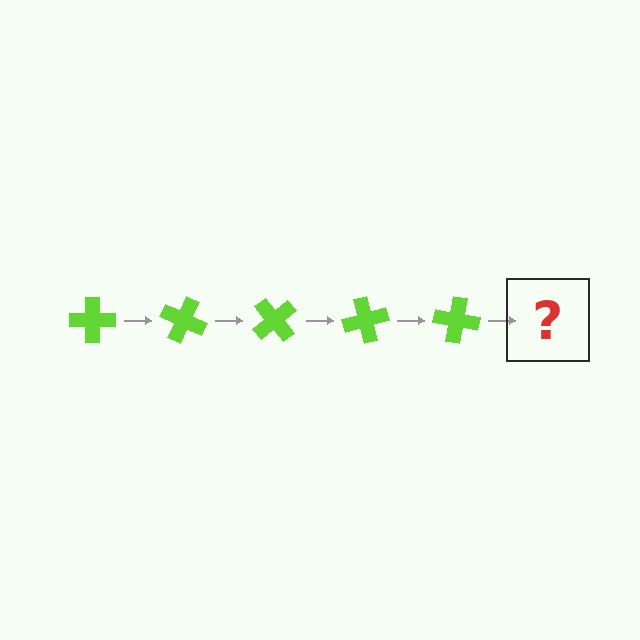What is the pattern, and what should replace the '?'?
The pattern is that the cross rotates 25 degrees each step. The '?' should be a lime cross rotated 125 degrees.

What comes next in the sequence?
The next element should be a lime cross rotated 125 degrees.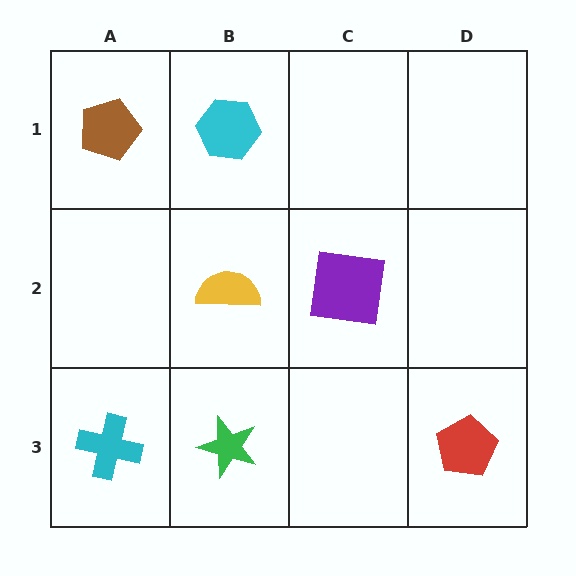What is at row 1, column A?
A brown pentagon.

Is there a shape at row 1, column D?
No, that cell is empty.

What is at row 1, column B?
A cyan hexagon.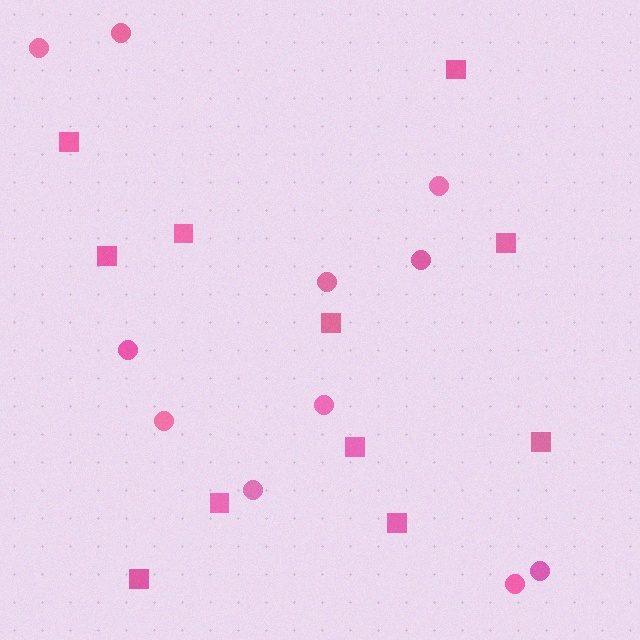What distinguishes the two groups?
There are 2 groups: one group of circles (11) and one group of squares (11).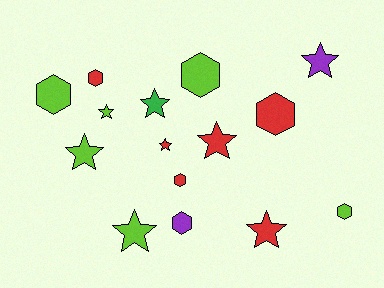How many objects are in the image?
There are 15 objects.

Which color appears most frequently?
Lime, with 6 objects.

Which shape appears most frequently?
Star, with 8 objects.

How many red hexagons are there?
There are 3 red hexagons.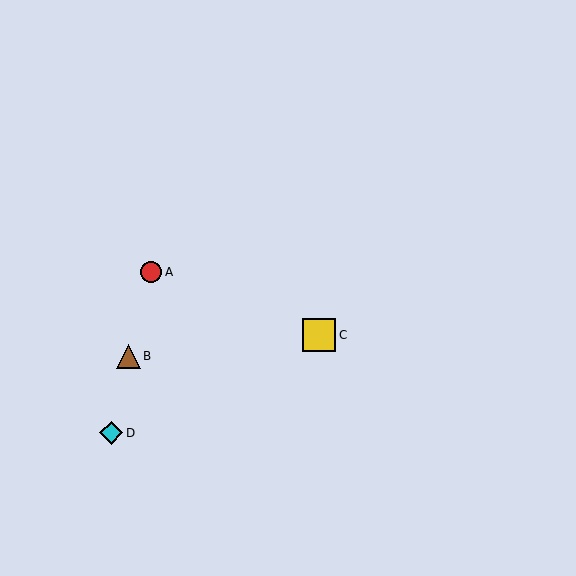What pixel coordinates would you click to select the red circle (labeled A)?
Click at (151, 272) to select the red circle A.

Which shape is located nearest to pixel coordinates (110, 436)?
The cyan diamond (labeled D) at (111, 433) is nearest to that location.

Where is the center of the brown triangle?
The center of the brown triangle is at (129, 356).